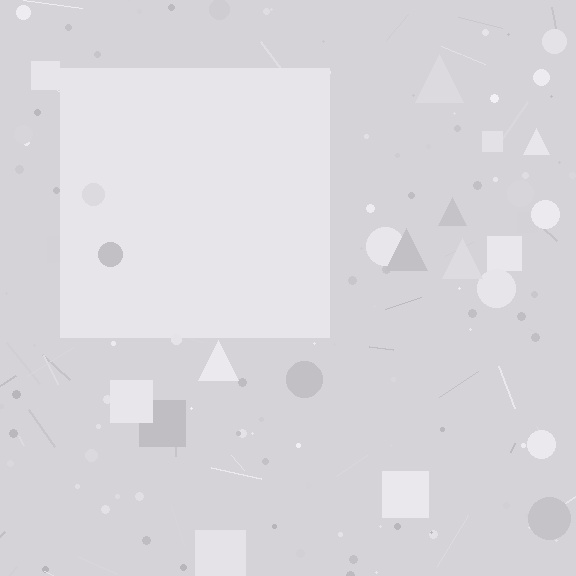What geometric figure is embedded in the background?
A square is embedded in the background.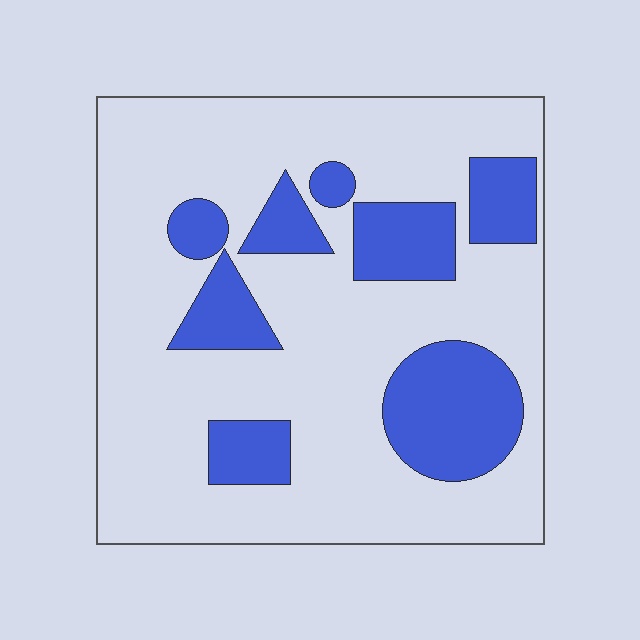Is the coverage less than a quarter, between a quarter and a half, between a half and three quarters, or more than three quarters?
Less than a quarter.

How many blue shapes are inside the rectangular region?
8.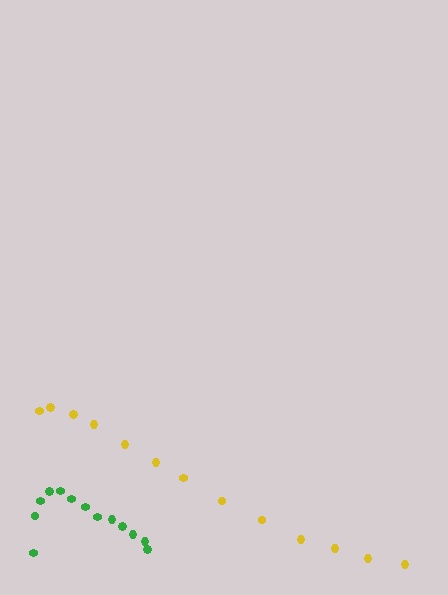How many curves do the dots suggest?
There are 2 distinct paths.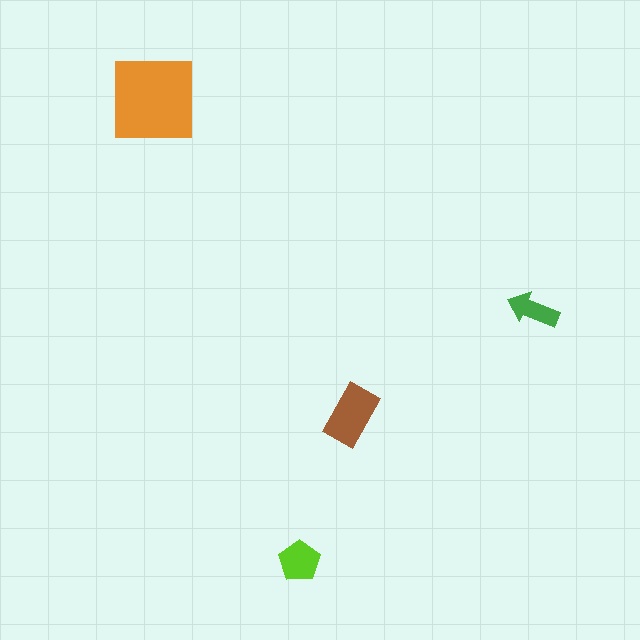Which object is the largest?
The orange square.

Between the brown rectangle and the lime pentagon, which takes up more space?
The brown rectangle.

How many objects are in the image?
There are 4 objects in the image.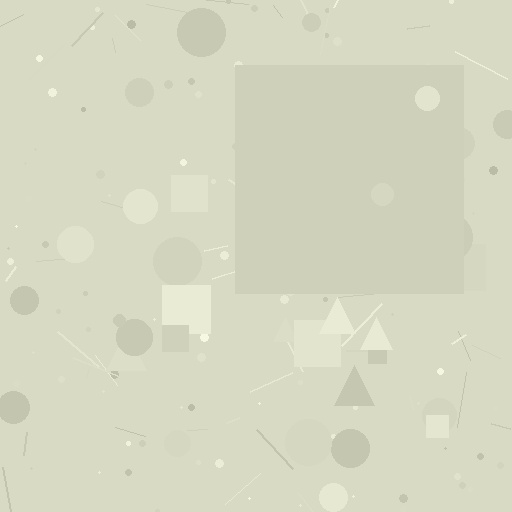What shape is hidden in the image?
A square is hidden in the image.